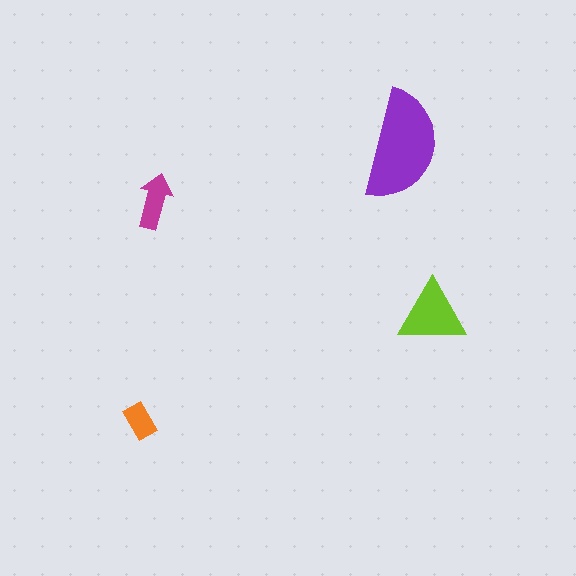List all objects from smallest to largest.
The orange rectangle, the magenta arrow, the lime triangle, the purple semicircle.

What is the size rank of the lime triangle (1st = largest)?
2nd.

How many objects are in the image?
There are 4 objects in the image.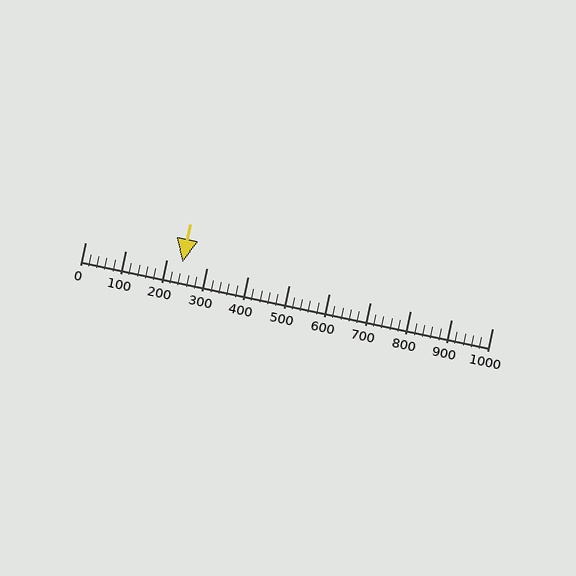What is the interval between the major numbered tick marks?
The major tick marks are spaced 100 units apart.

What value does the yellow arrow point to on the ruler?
The yellow arrow points to approximately 240.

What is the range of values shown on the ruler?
The ruler shows values from 0 to 1000.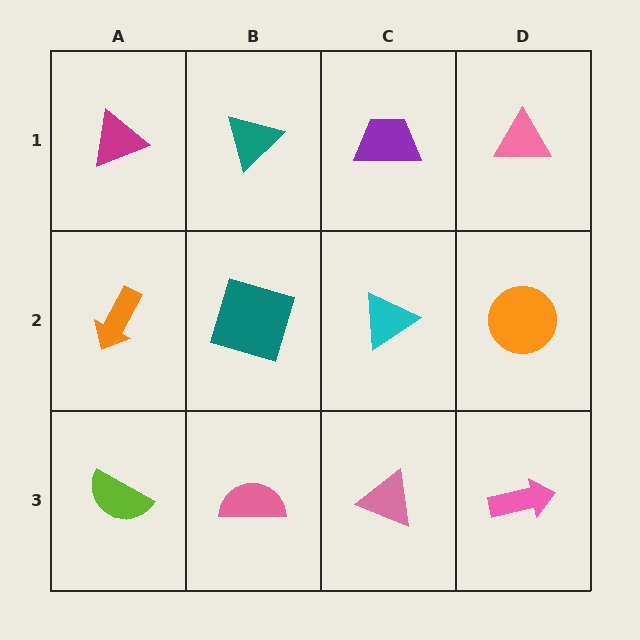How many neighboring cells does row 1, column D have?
2.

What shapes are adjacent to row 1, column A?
An orange arrow (row 2, column A), a teal triangle (row 1, column B).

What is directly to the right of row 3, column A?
A pink semicircle.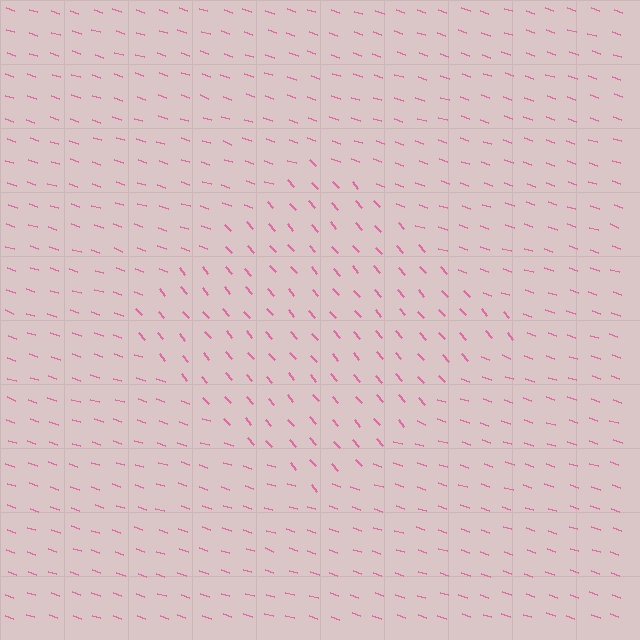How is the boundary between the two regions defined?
The boundary is defined purely by a change in line orientation (approximately 31 degrees difference). All lines are the same color and thickness.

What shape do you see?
I see a diamond.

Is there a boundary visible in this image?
Yes, there is a texture boundary formed by a change in line orientation.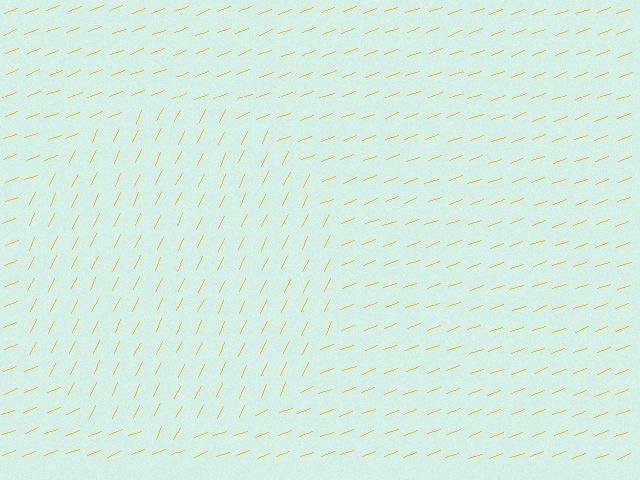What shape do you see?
I see a circle.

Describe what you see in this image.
The image is filled with small yellow line segments. A circle region in the image has lines oriented differently from the surrounding lines, creating a visible texture boundary.